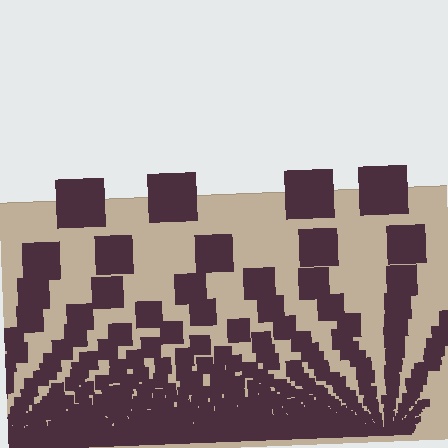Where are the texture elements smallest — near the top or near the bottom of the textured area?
Near the bottom.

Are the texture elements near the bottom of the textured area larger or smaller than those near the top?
Smaller. The gradient is inverted — elements near the bottom are smaller and denser.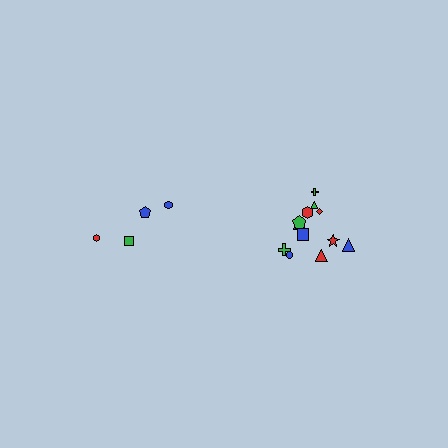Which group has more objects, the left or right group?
The right group.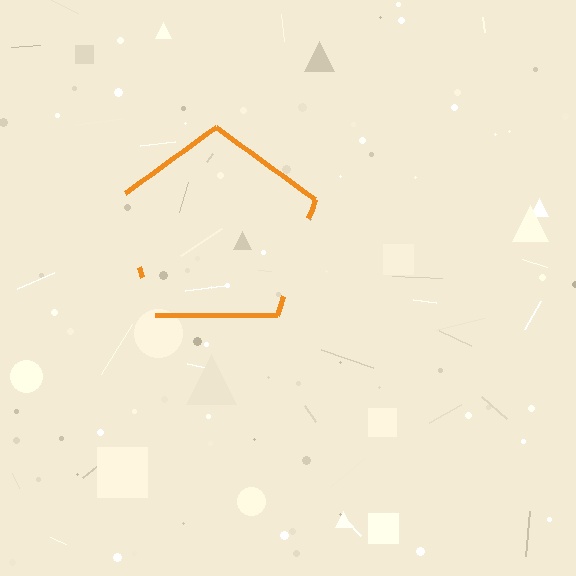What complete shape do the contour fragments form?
The contour fragments form a pentagon.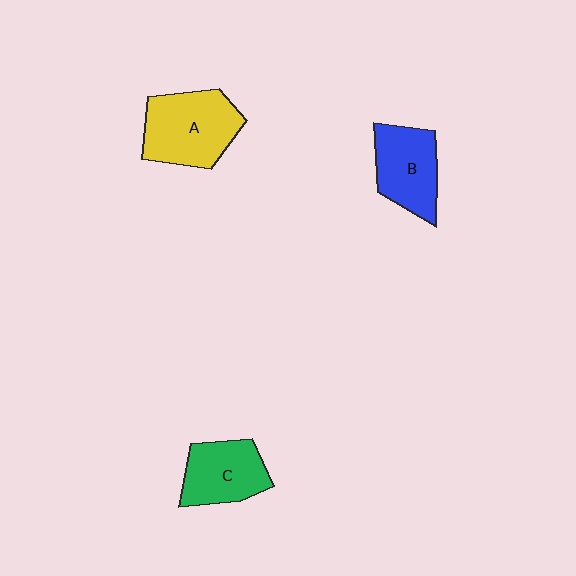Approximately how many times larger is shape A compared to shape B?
Approximately 1.3 times.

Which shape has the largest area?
Shape A (yellow).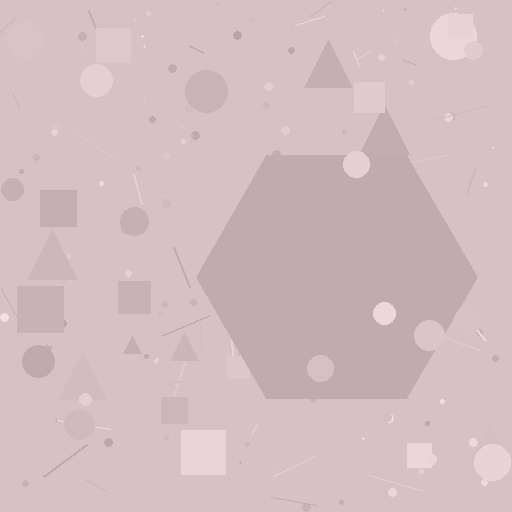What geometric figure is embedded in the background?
A hexagon is embedded in the background.